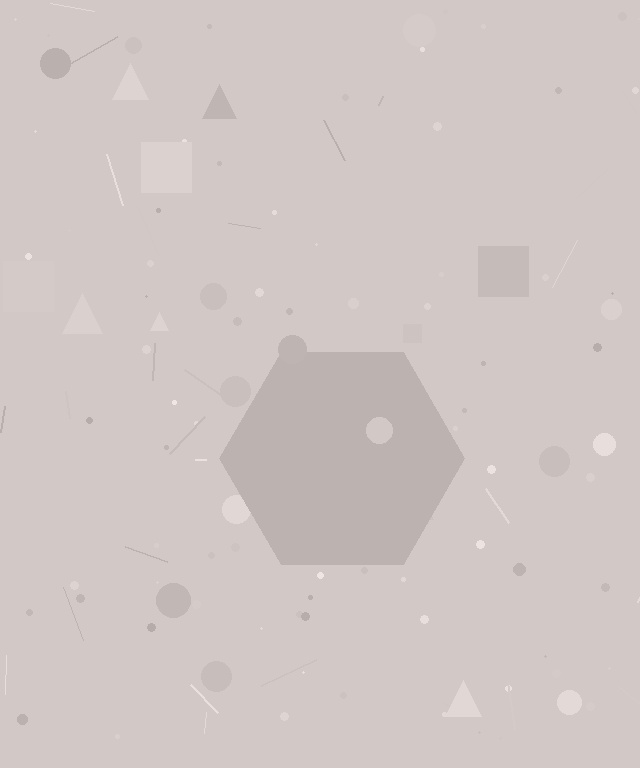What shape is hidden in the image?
A hexagon is hidden in the image.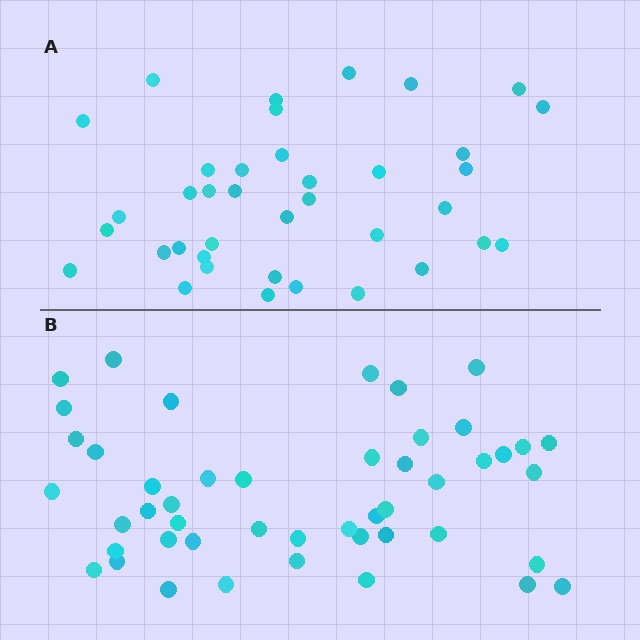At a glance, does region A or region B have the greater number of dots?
Region B (the bottom region) has more dots.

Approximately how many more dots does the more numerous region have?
Region B has roughly 8 or so more dots than region A.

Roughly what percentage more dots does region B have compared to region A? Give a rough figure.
About 25% more.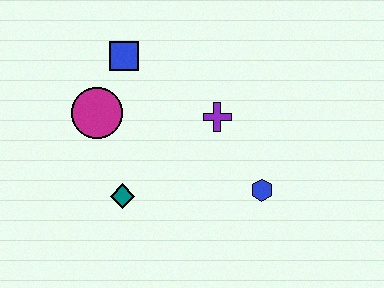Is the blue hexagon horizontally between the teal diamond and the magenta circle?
No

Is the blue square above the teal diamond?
Yes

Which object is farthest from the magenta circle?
The blue hexagon is farthest from the magenta circle.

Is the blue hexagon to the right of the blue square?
Yes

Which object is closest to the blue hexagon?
The purple cross is closest to the blue hexagon.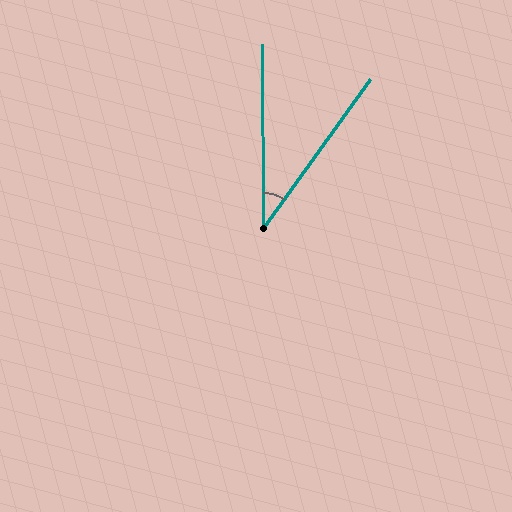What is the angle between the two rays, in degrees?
Approximately 36 degrees.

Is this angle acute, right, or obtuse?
It is acute.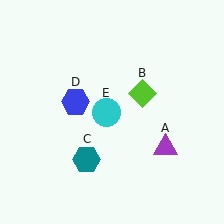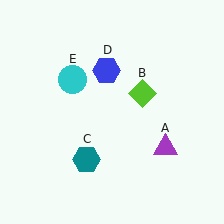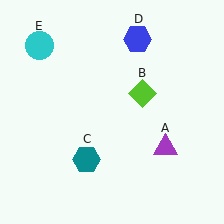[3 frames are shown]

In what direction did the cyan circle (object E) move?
The cyan circle (object E) moved up and to the left.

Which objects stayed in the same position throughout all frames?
Purple triangle (object A) and lime diamond (object B) and teal hexagon (object C) remained stationary.